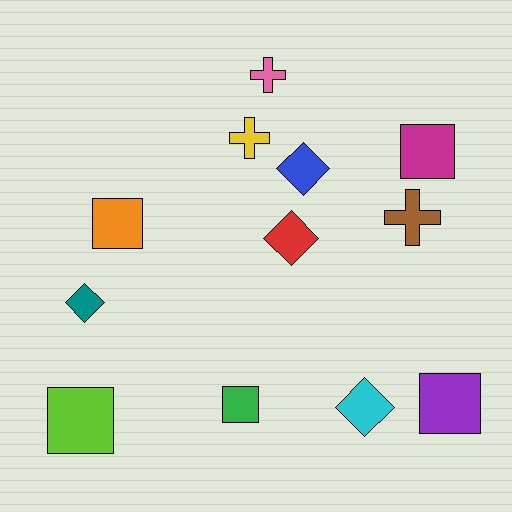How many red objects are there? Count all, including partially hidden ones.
There is 1 red object.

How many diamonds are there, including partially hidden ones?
There are 4 diamonds.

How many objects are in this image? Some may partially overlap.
There are 12 objects.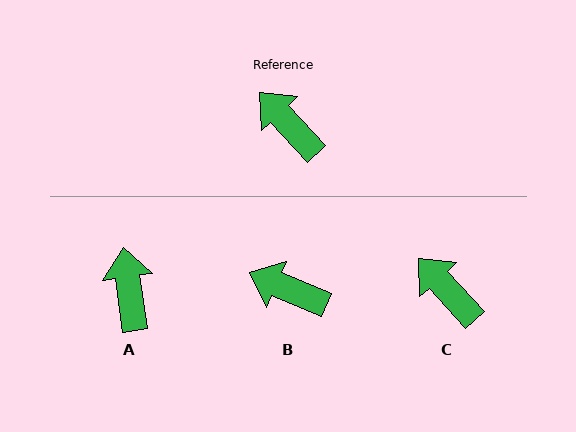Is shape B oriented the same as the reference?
No, it is off by about 24 degrees.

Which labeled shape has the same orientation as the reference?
C.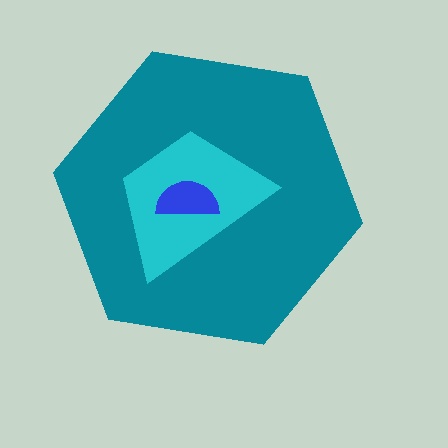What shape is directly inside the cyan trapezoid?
The blue semicircle.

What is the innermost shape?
The blue semicircle.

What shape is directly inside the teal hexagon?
The cyan trapezoid.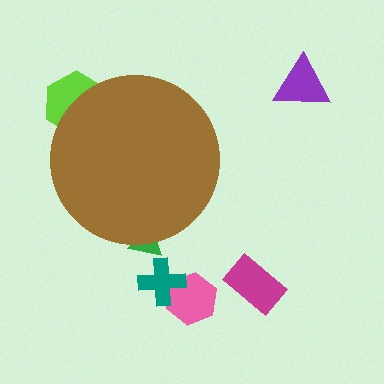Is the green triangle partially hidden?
Yes, the green triangle is partially hidden behind the brown circle.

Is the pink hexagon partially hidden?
No, the pink hexagon is fully visible.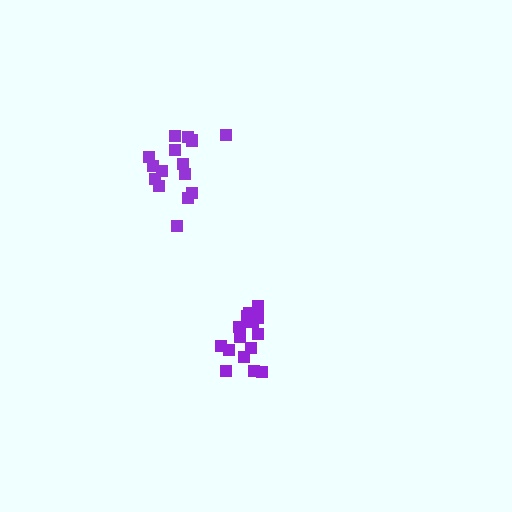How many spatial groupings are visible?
There are 2 spatial groupings.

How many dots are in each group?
Group 1: 17 dots, Group 2: 15 dots (32 total).